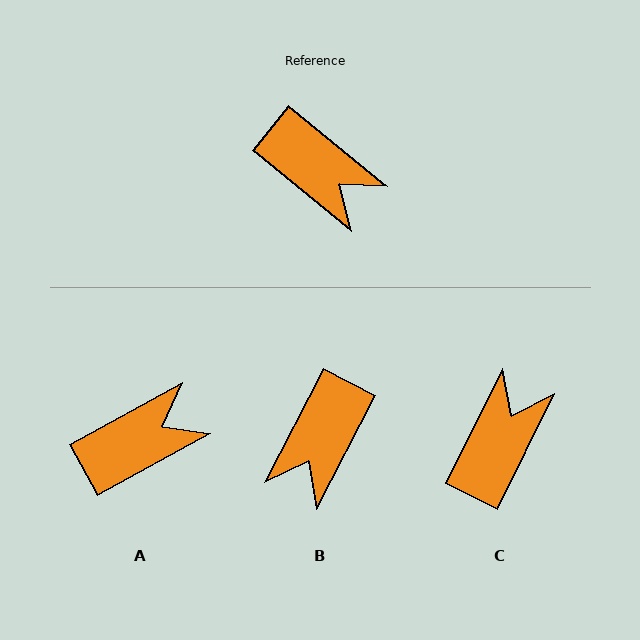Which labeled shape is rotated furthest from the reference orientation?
C, about 103 degrees away.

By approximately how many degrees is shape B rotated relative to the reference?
Approximately 78 degrees clockwise.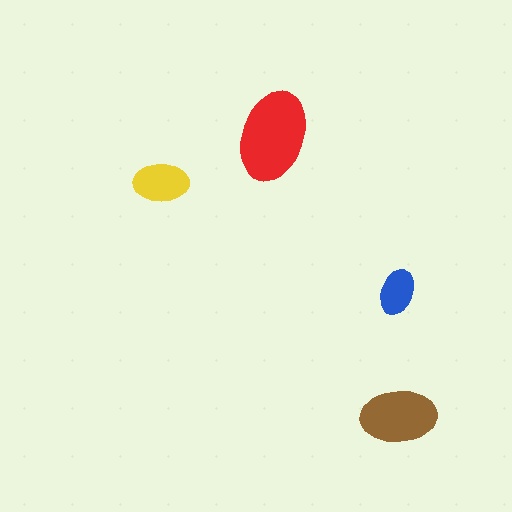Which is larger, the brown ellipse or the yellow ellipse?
The brown one.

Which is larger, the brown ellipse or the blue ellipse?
The brown one.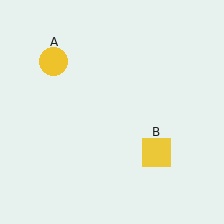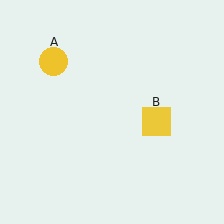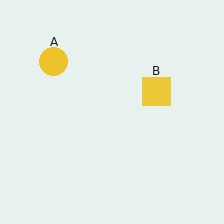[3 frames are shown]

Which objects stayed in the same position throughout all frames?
Yellow circle (object A) remained stationary.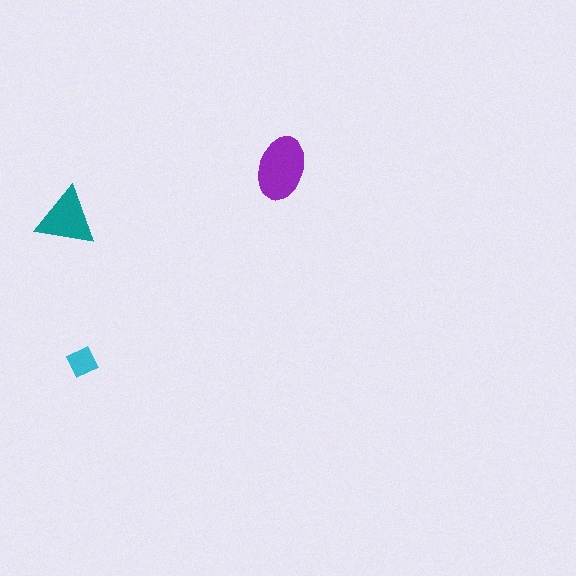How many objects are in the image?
There are 3 objects in the image.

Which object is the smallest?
The cyan diamond.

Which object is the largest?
The purple ellipse.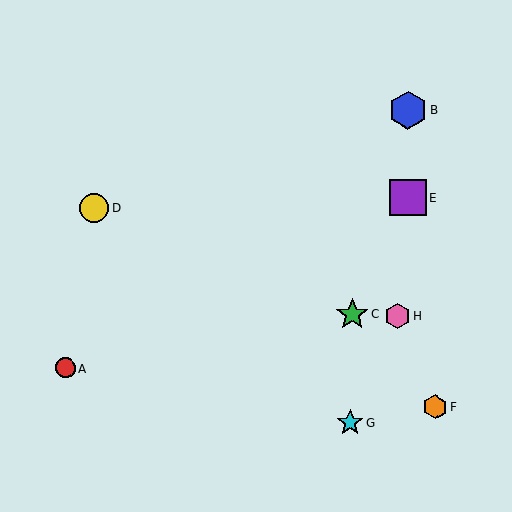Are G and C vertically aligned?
Yes, both are at x≈350.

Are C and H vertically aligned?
No, C is at x≈352 and H is at x≈397.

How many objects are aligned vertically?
2 objects (C, G) are aligned vertically.